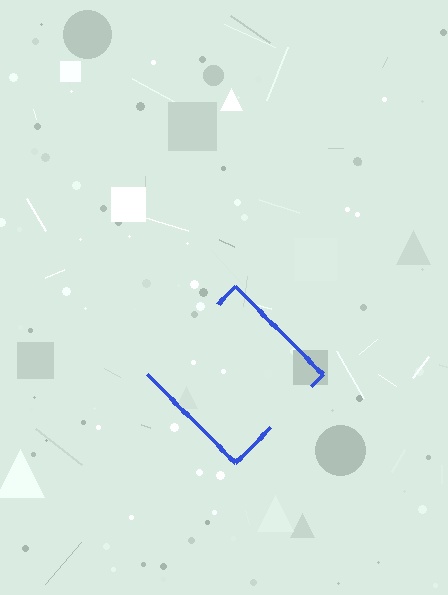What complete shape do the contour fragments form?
The contour fragments form a diamond.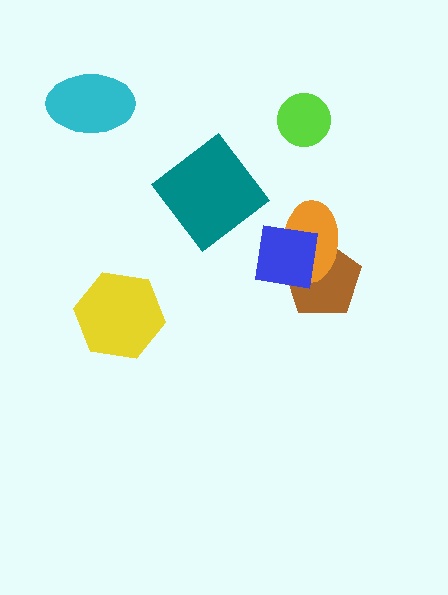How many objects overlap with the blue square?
2 objects overlap with the blue square.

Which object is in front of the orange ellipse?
The blue square is in front of the orange ellipse.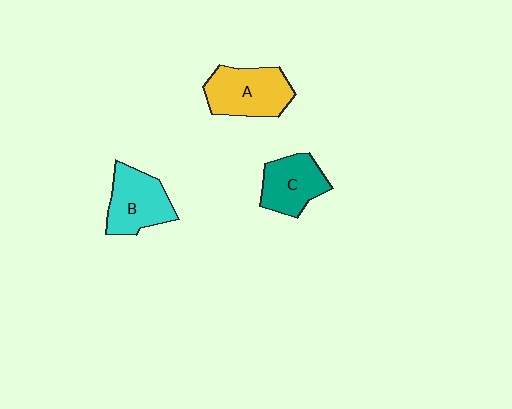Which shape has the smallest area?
Shape C (teal).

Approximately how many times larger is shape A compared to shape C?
Approximately 1.2 times.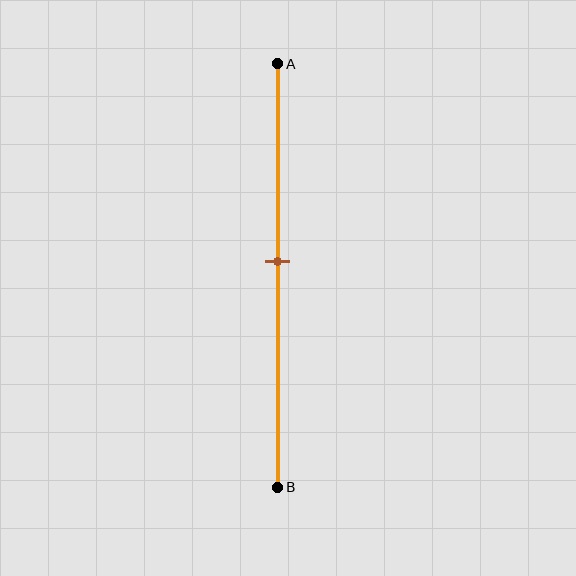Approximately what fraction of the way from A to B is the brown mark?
The brown mark is approximately 45% of the way from A to B.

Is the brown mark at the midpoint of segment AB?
No, the mark is at about 45% from A, not at the 50% midpoint.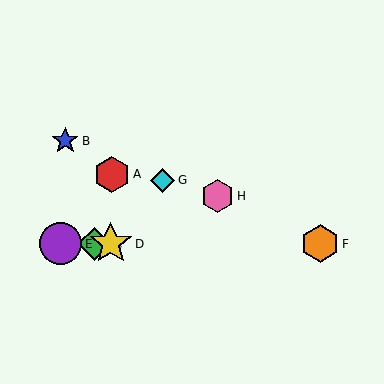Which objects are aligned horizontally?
Objects C, D, E, F are aligned horizontally.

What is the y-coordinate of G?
Object G is at y≈180.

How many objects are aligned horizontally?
4 objects (C, D, E, F) are aligned horizontally.